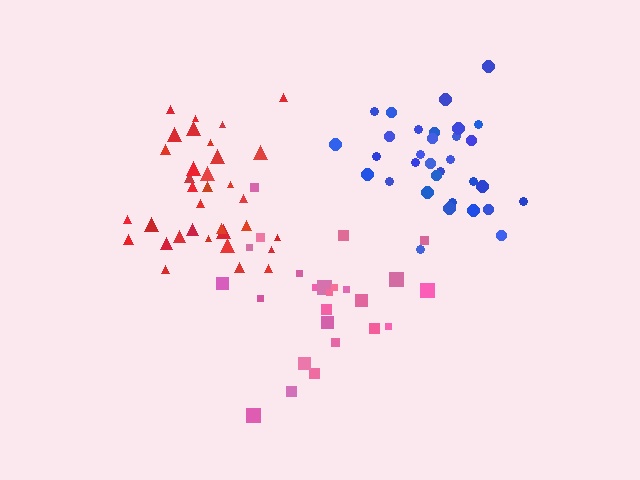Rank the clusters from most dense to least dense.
blue, red, pink.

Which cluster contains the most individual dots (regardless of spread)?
Red (34).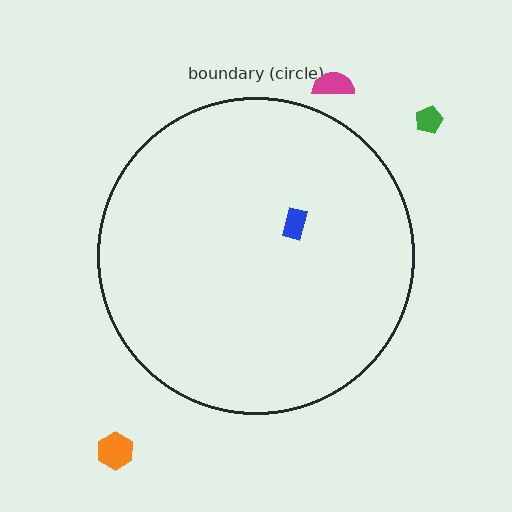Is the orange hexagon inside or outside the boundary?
Outside.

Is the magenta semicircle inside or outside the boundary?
Outside.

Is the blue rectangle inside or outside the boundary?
Inside.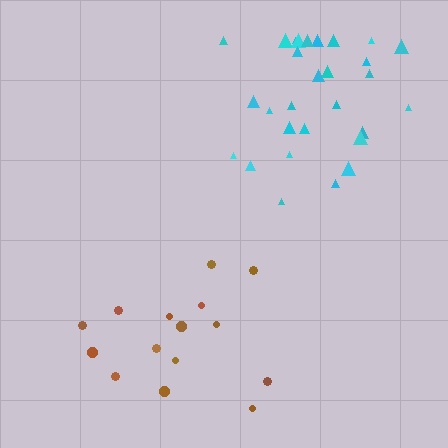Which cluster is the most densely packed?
Cyan.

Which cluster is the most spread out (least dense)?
Brown.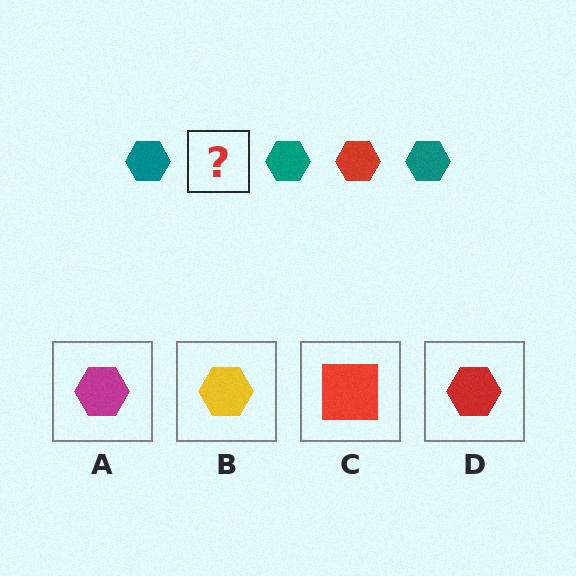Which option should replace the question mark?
Option D.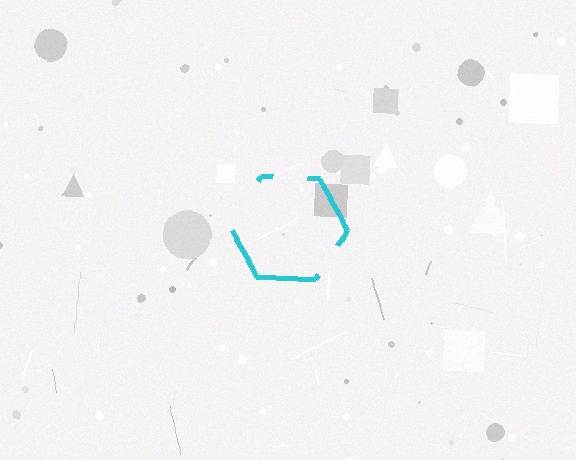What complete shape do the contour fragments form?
The contour fragments form a hexagon.